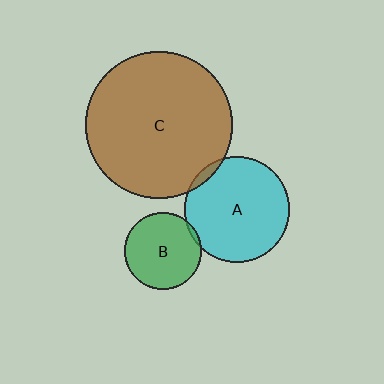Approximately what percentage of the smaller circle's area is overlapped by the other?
Approximately 5%.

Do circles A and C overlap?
Yes.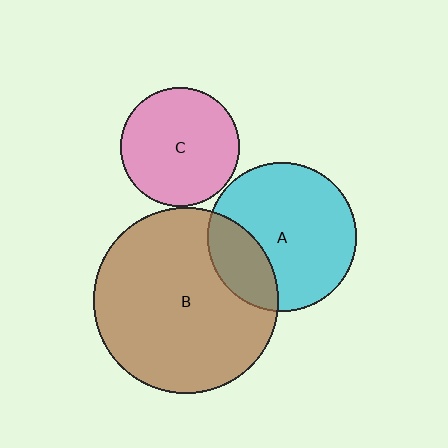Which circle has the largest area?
Circle B (brown).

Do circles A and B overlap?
Yes.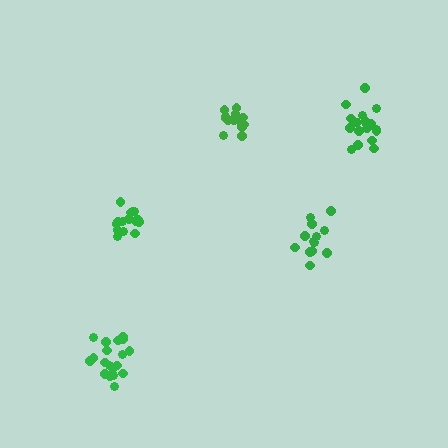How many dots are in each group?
Group 1: 13 dots, Group 2: 15 dots, Group 3: 19 dots, Group 4: 13 dots, Group 5: 19 dots (79 total).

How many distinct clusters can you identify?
There are 5 distinct clusters.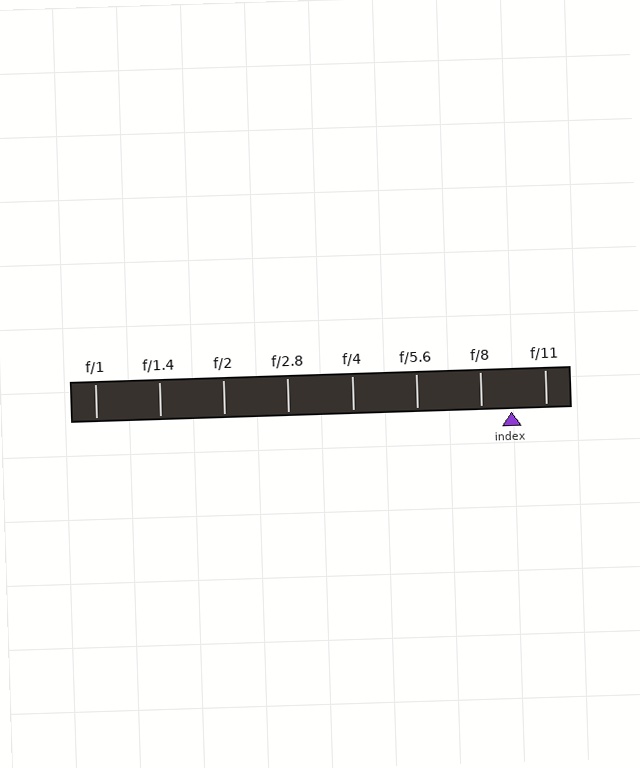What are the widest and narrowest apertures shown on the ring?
The widest aperture shown is f/1 and the narrowest is f/11.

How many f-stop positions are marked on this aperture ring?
There are 8 f-stop positions marked.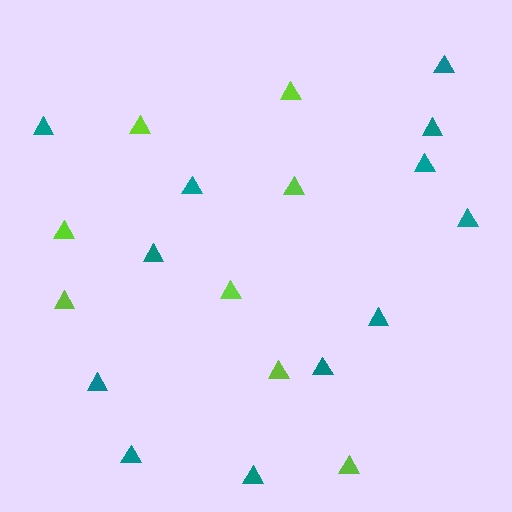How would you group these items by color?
There are 2 groups: one group of lime triangles (8) and one group of teal triangles (12).